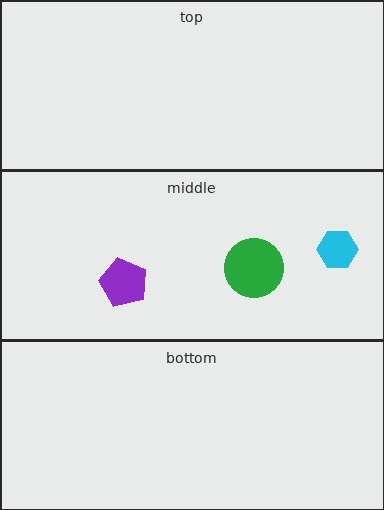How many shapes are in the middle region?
3.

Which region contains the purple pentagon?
The middle region.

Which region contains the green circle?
The middle region.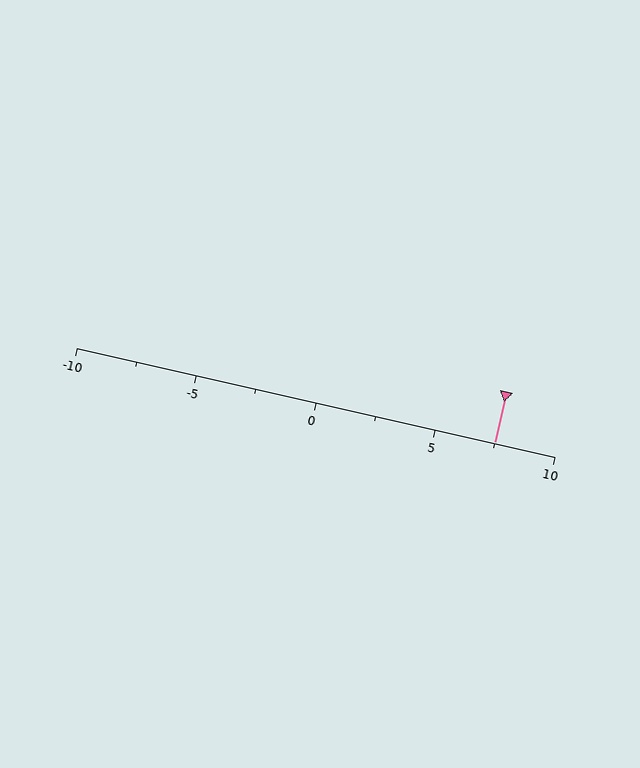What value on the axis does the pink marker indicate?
The marker indicates approximately 7.5.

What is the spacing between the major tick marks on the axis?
The major ticks are spaced 5 apart.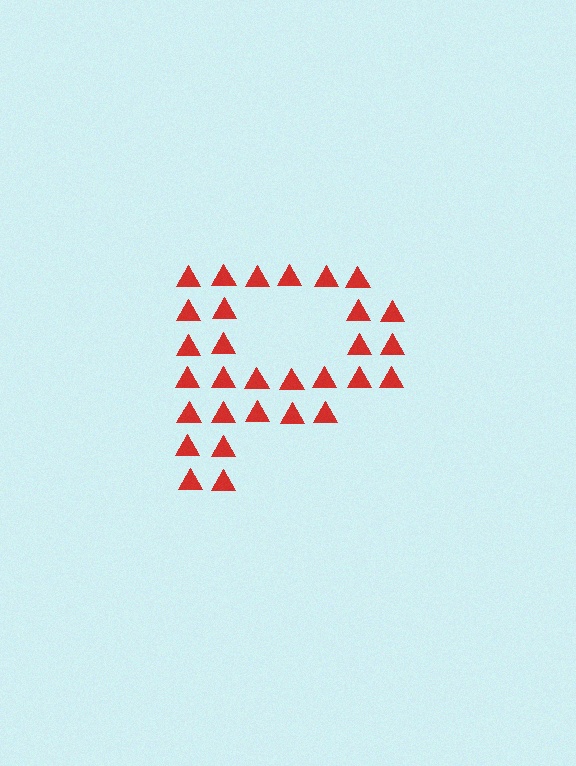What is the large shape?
The large shape is the letter P.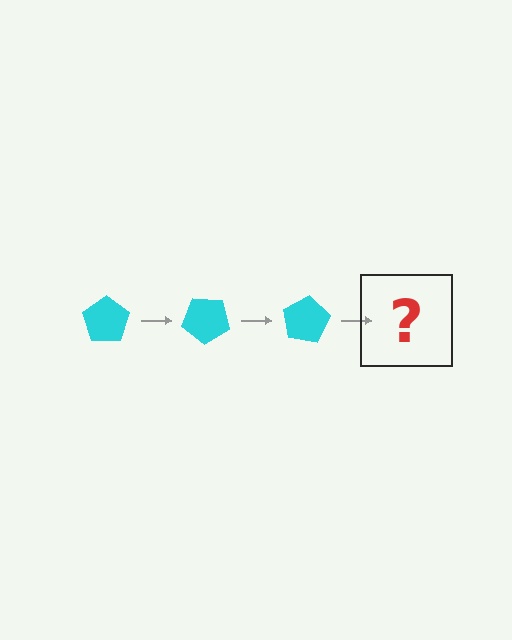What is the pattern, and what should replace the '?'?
The pattern is that the pentagon rotates 40 degrees each step. The '?' should be a cyan pentagon rotated 120 degrees.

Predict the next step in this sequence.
The next step is a cyan pentagon rotated 120 degrees.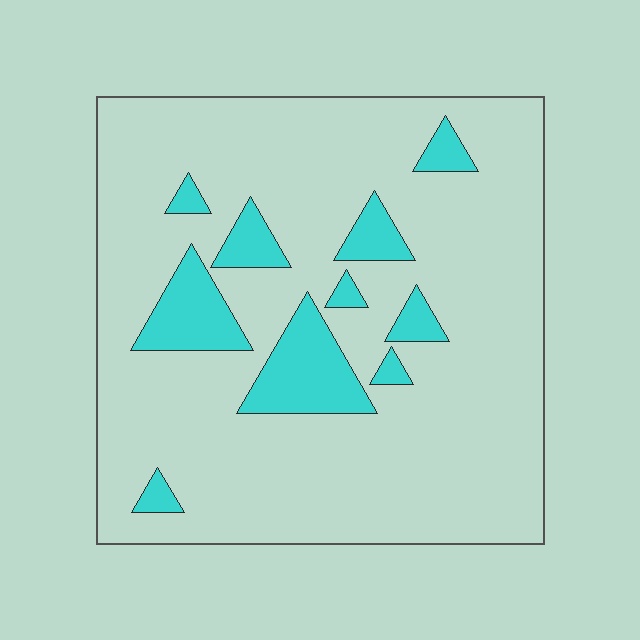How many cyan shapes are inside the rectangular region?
10.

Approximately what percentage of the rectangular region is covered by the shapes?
Approximately 15%.